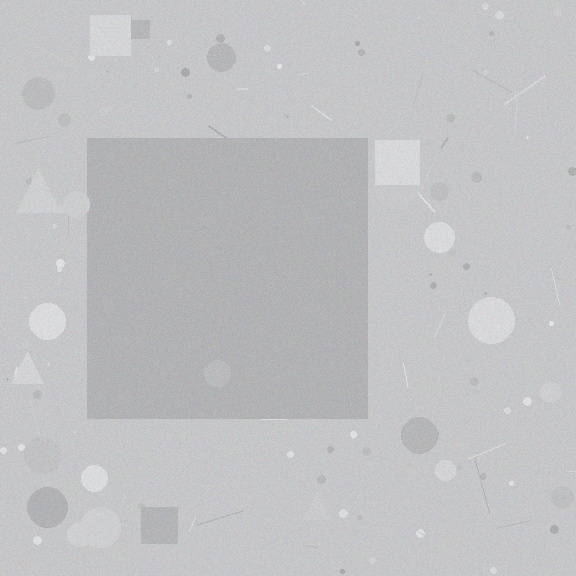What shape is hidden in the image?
A square is hidden in the image.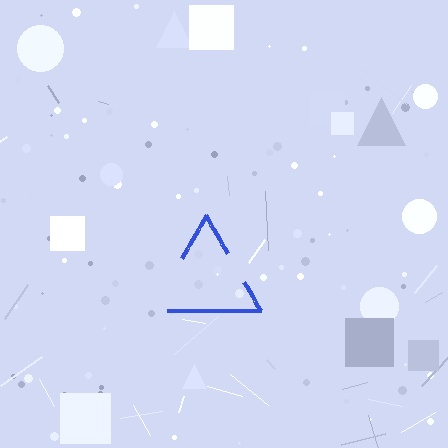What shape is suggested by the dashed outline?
The dashed outline suggests a triangle.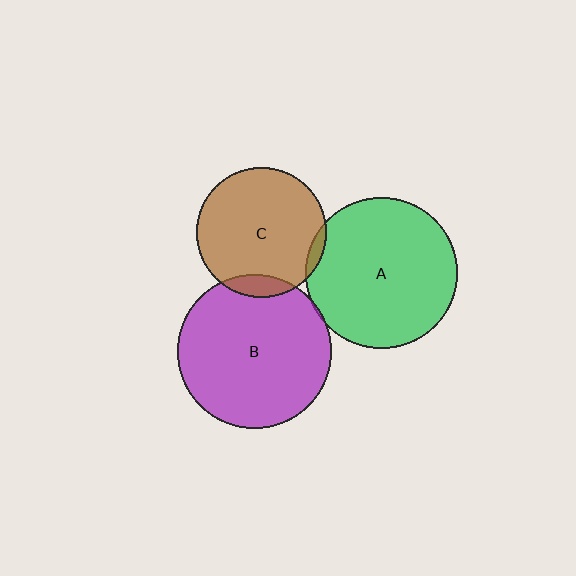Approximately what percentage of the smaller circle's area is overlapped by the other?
Approximately 5%.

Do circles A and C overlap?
Yes.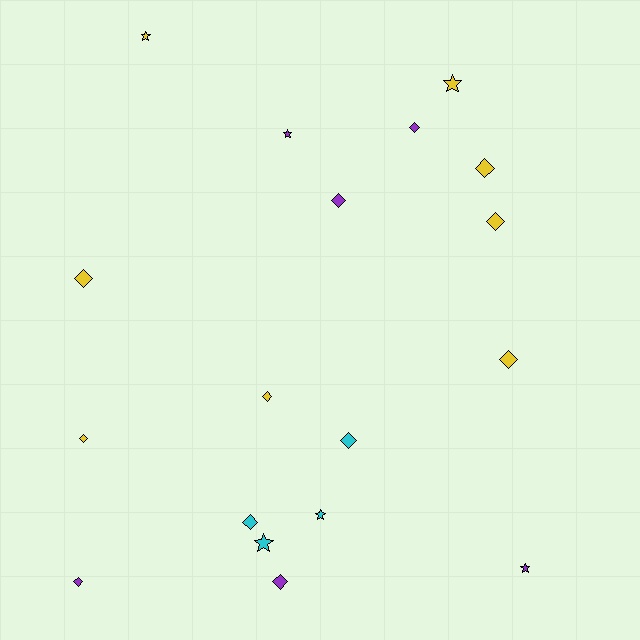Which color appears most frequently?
Yellow, with 8 objects.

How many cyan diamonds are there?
There are 2 cyan diamonds.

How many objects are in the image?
There are 18 objects.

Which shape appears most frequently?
Diamond, with 12 objects.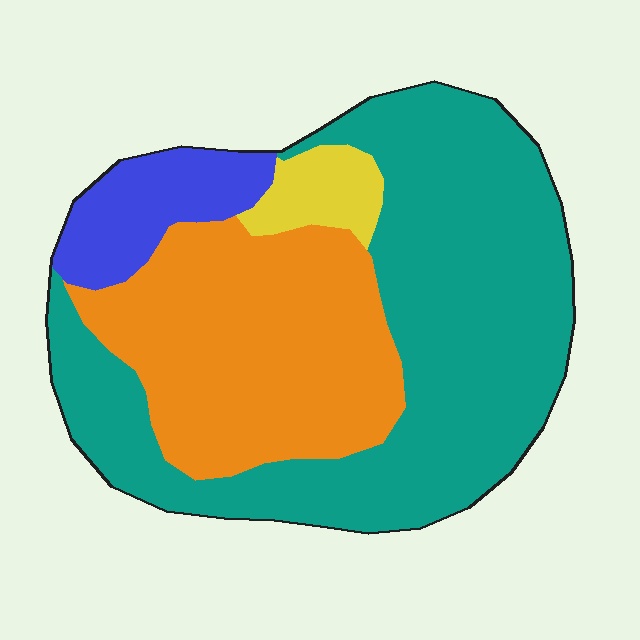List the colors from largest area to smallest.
From largest to smallest: teal, orange, blue, yellow.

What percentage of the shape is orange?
Orange covers about 35% of the shape.